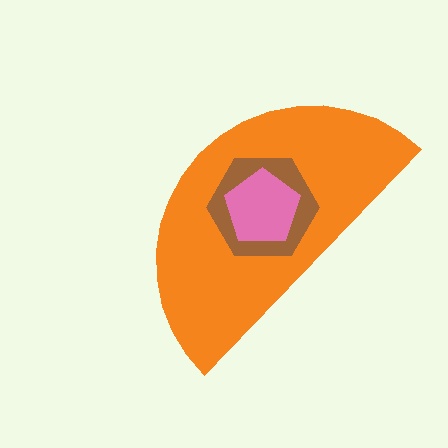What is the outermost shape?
The orange semicircle.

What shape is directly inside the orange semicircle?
The brown hexagon.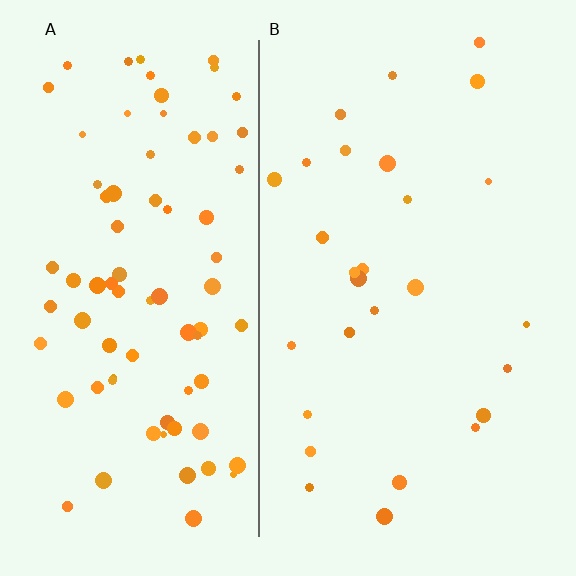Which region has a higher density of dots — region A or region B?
A (the left).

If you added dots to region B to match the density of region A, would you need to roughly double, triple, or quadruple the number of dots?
Approximately triple.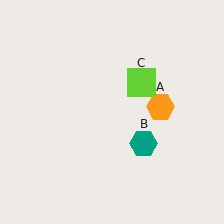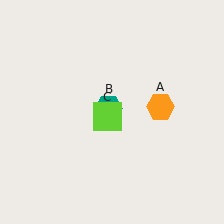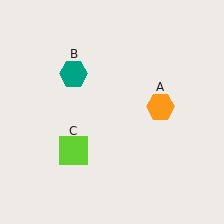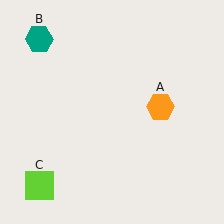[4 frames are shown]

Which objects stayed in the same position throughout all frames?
Orange hexagon (object A) remained stationary.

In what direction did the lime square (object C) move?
The lime square (object C) moved down and to the left.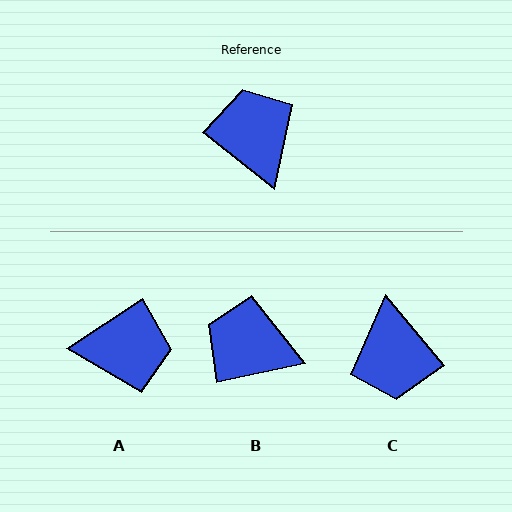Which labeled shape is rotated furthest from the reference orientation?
C, about 169 degrees away.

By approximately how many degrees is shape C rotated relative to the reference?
Approximately 169 degrees counter-clockwise.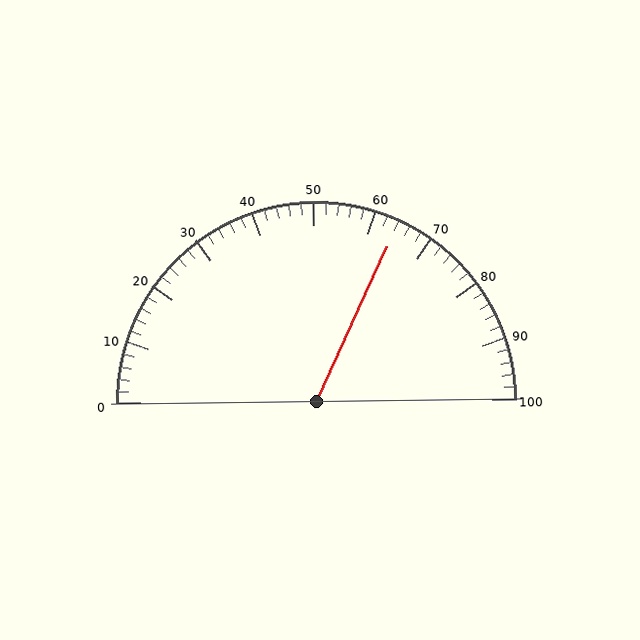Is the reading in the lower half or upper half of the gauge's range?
The reading is in the upper half of the range (0 to 100).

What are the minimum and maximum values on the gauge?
The gauge ranges from 0 to 100.